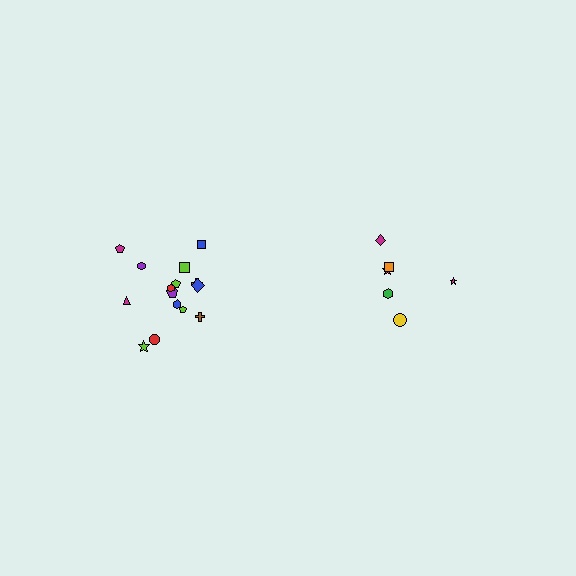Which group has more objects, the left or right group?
The left group.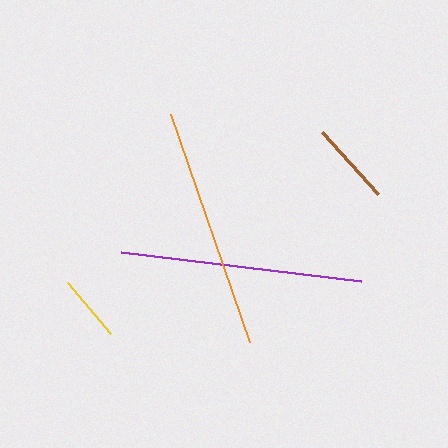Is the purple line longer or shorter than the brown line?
The purple line is longer than the brown line.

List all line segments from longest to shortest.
From longest to shortest: purple, orange, brown, yellow.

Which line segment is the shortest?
The yellow line is the shortest at approximately 67 pixels.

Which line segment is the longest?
The purple line is the longest at approximately 242 pixels.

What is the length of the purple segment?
The purple segment is approximately 242 pixels long.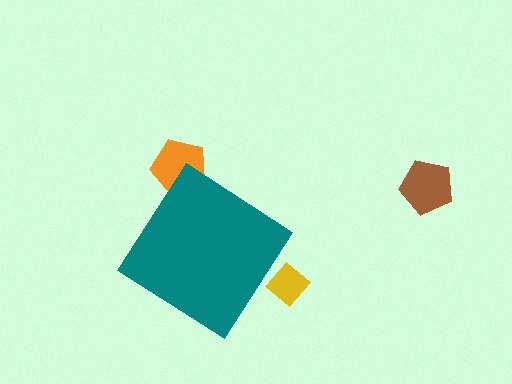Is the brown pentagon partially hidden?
No, the brown pentagon is fully visible.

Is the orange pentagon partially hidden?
Yes, the orange pentagon is partially hidden behind the teal diamond.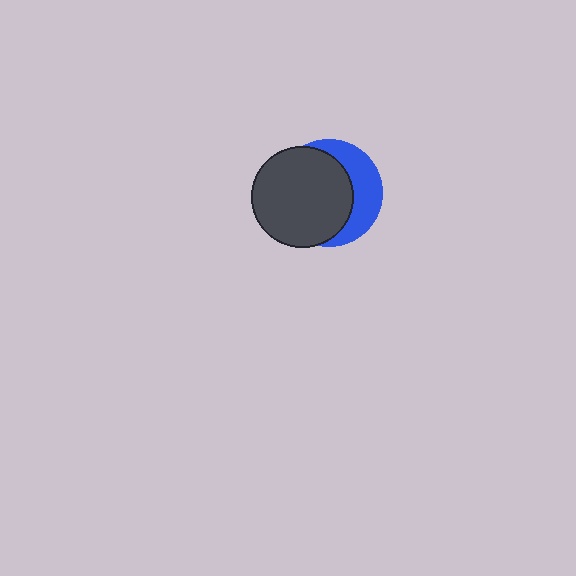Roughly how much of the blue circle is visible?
A small part of it is visible (roughly 36%).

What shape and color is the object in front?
The object in front is a dark gray circle.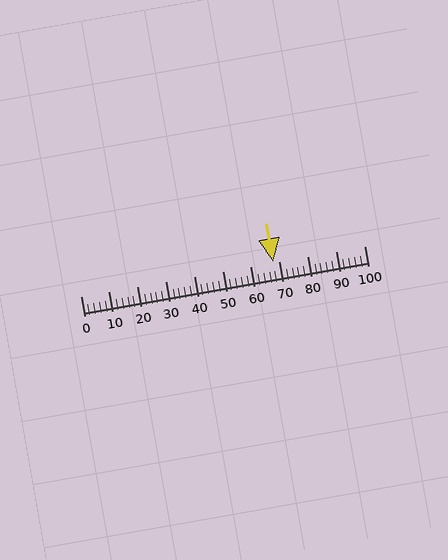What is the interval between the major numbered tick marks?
The major tick marks are spaced 10 units apart.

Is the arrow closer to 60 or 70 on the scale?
The arrow is closer to 70.